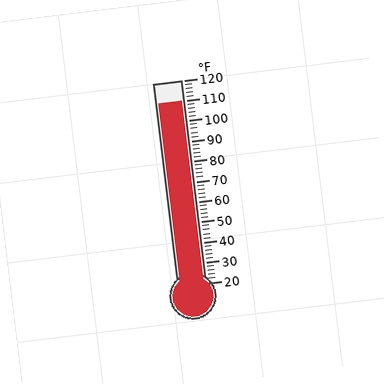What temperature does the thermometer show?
The thermometer shows approximately 110°F.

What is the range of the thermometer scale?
The thermometer scale ranges from 20°F to 120°F.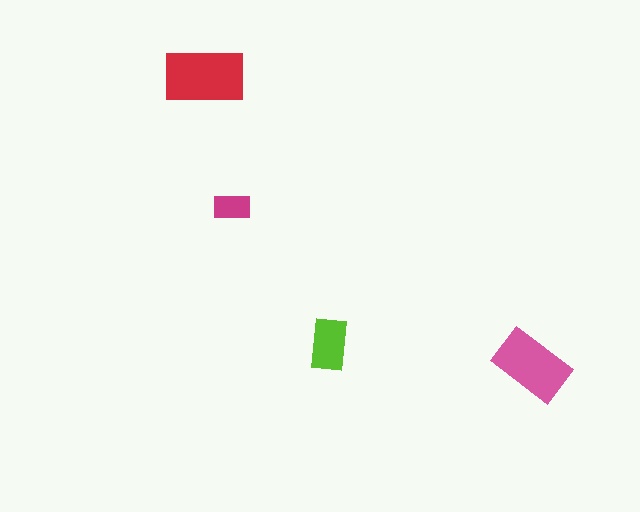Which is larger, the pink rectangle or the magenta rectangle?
The pink one.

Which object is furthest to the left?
The red rectangle is leftmost.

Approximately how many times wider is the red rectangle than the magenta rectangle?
About 2 times wider.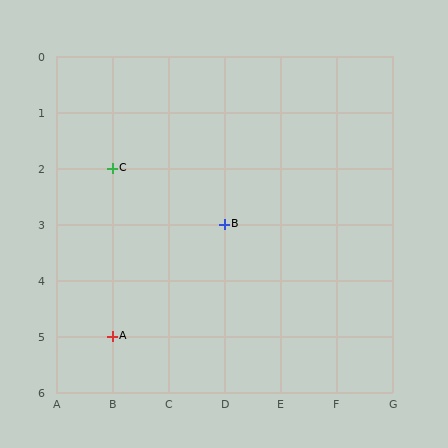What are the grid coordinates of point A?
Point A is at grid coordinates (B, 5).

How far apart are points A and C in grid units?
Points A and C are 3 rows apart.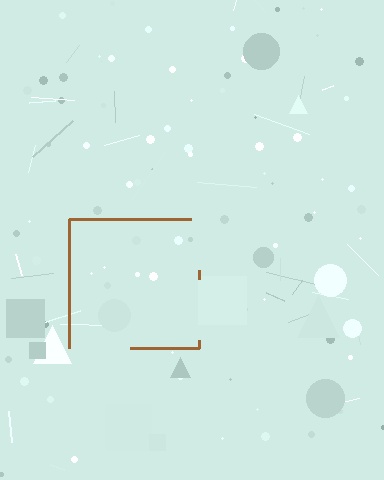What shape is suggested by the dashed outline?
The dashed outline suggests a square.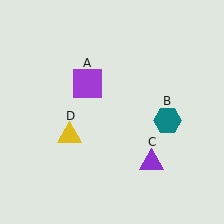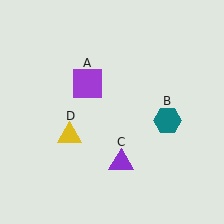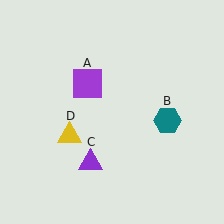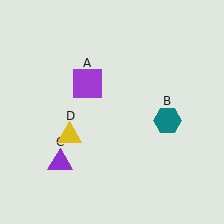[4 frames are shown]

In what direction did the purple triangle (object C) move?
The purple triangle (object C) moved left.